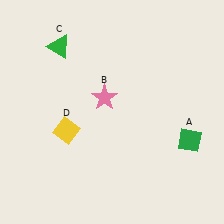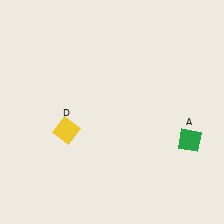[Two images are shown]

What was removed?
The pink star (B), the green triangle (C) were removed in Image 2.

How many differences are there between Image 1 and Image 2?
There are 2 differences between the two images.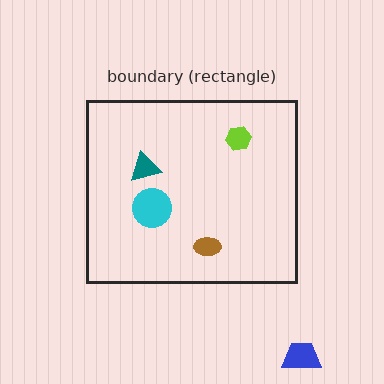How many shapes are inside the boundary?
4 inside, 1 outside.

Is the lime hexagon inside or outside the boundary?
Inside.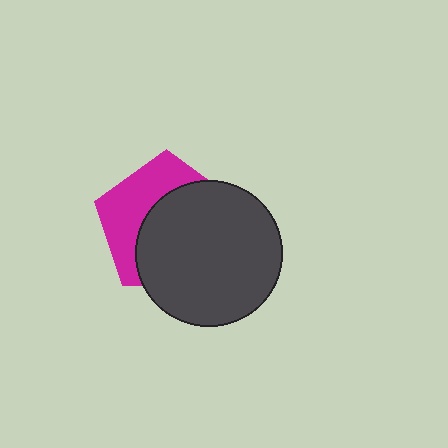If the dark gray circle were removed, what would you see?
You would see the complete magenta pentagon.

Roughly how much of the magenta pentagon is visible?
A small part of it is visible (roughly 40%).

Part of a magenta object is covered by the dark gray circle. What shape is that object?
It is a pentagon.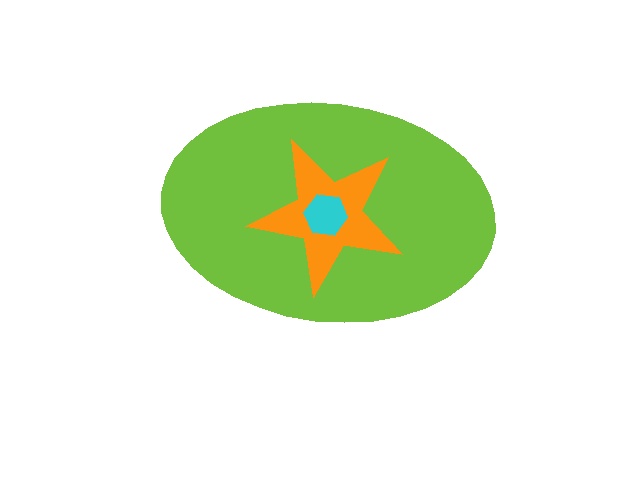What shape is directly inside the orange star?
The cyan hexagon.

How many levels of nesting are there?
3.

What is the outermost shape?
The lime ellipse.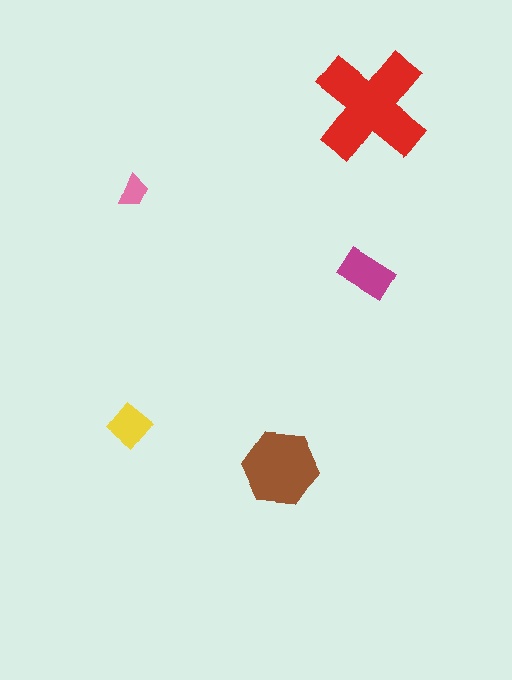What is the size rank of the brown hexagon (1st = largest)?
2nd.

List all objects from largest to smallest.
The red cross, the brown hexagon, the magenta rectangle, the yellow diamond, the pink trapezoid.